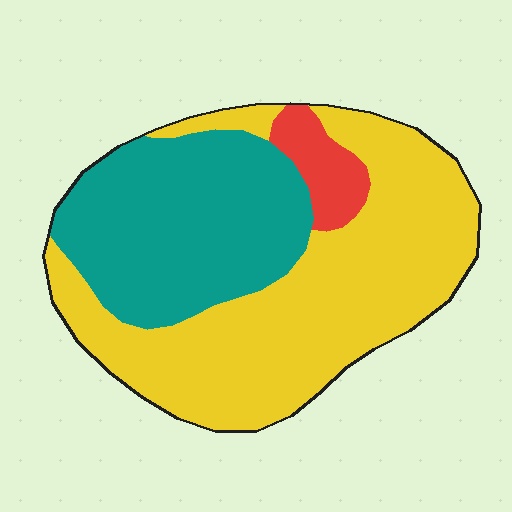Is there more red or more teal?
Teal.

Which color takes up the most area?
Yellow, at roughly 55%.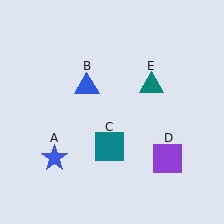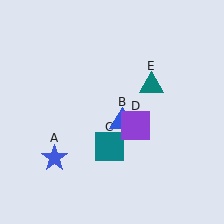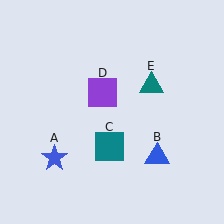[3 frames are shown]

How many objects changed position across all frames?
2 objects changed position: blue triangle (object B), purple square (object D).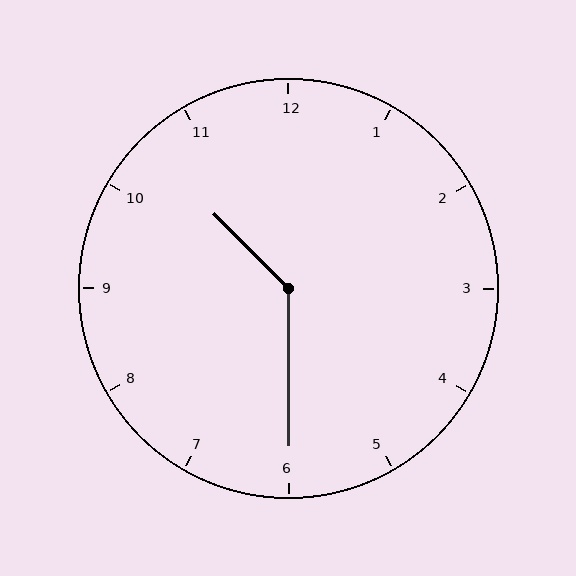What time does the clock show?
10:30.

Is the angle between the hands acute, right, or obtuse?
It is obtuse.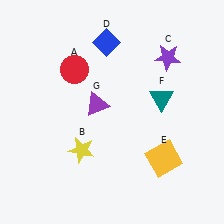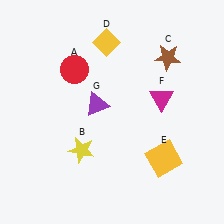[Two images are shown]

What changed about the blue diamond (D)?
In Image 1, D is blue. In Image 2, it changed to yellow.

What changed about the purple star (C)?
In Image 1, C is purple. In Image 2, it changed to brown.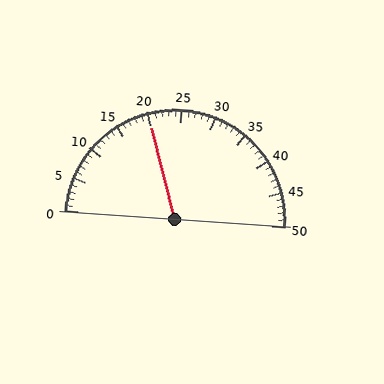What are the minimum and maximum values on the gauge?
The gauge ranges from 0 to 50.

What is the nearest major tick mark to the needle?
The nearest major tick mark is 20.